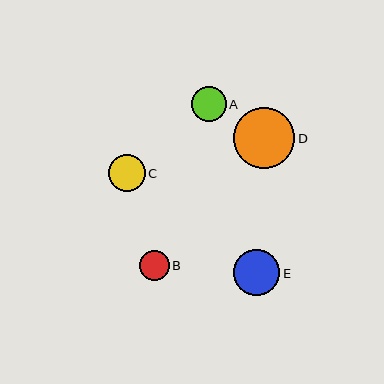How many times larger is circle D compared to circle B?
Circle D is approximately 2.0 times the size of circle B.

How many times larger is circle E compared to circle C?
Circle E is approximately 1.3 times the size of circle C.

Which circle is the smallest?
Circle B is the smallest with a size of approximately 30 pixels.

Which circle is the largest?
Circle D is the largest with a size of approximately 61 pixels.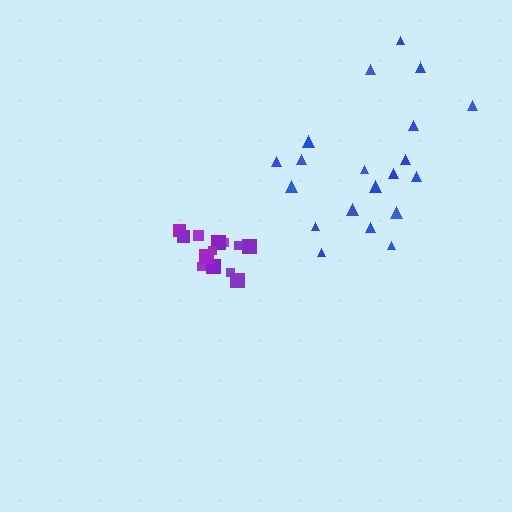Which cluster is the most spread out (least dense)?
Blue.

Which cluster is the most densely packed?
Purple.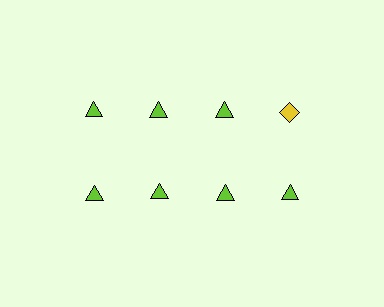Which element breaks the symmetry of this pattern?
The yellow diamond in the top row, second from right column breaks the symmetry. All other shapes are lime triangles.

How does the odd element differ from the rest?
It differs in both color (yellow instead of lime) and shape (diamond instead of triangle).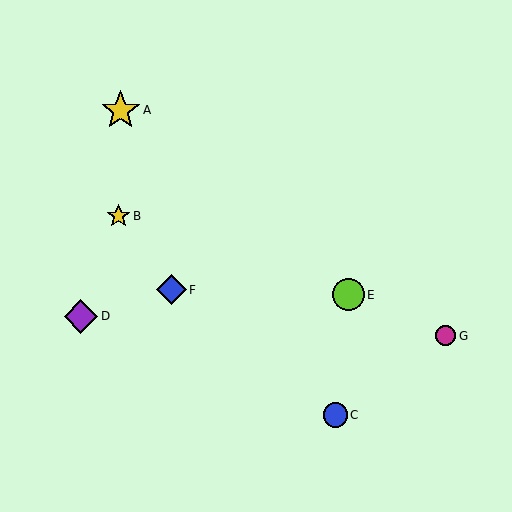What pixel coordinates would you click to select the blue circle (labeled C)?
Click at (335, 415) to select the blue circle C.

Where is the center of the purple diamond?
The center of the purple diamond is at (81, 316).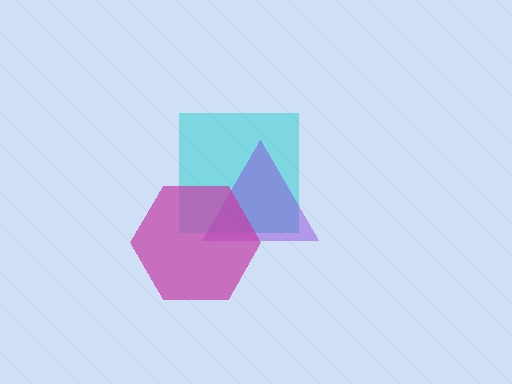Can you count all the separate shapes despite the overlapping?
Yes, there are 3 separate shapes.